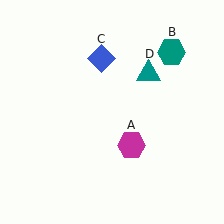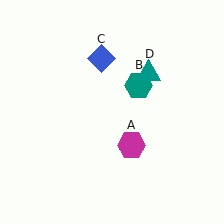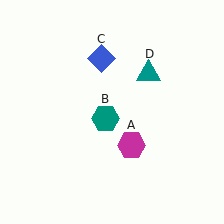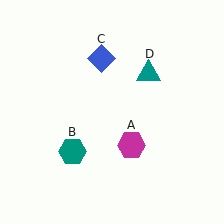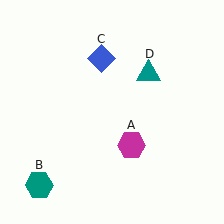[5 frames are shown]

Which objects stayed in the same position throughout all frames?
Magenta hexagon (object A) and blue diamond (object C) and teal triangle (object D) remained stationary.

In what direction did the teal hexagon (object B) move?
The teal hexagon (object B) moved down and to the left.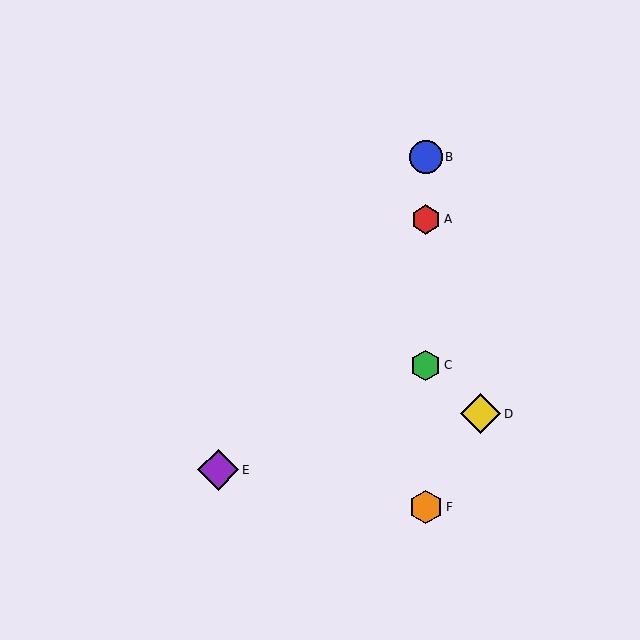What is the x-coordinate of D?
Object D is at x≈481.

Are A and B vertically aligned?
Yes, both are at x≈426.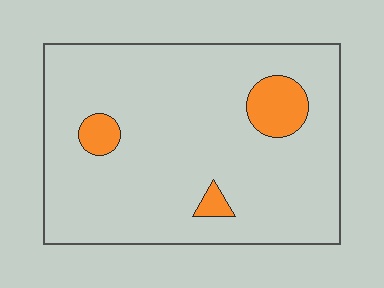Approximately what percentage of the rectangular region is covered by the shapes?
Approximately 10%.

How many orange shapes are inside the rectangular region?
3.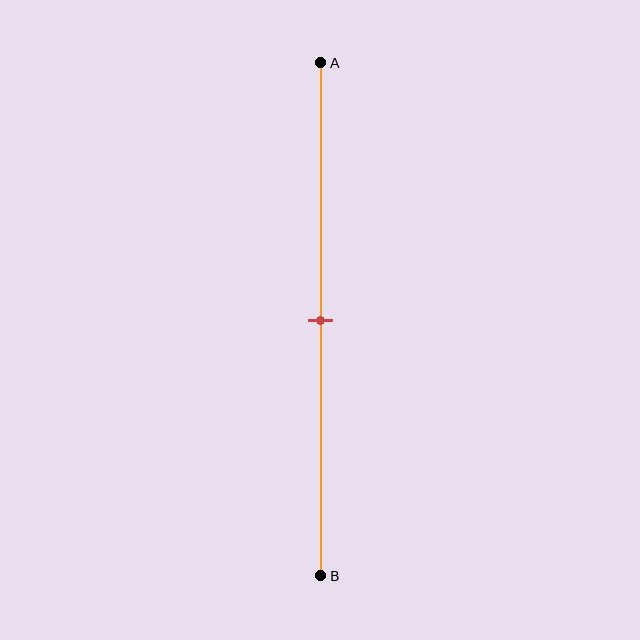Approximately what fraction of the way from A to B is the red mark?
The red mark is approximately 50% of the way from A to B.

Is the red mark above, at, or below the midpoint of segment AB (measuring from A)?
The red mark is approximately at the midpoint of segment AB.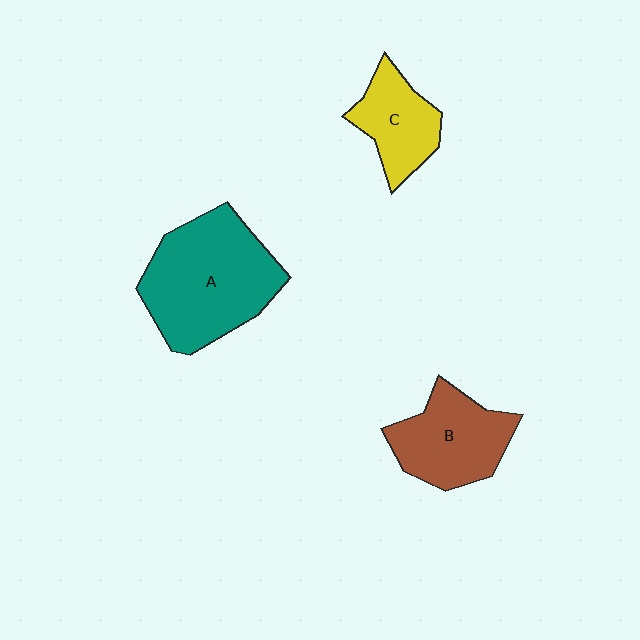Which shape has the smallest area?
Shape C (yellow).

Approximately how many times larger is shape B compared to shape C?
Approximately 1.3 times.